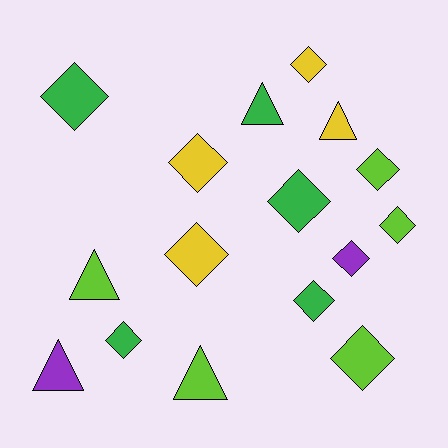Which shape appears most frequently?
Diamond, with 11 objects.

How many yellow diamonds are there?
There are 3 yellow diamonds.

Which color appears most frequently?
Lime, with 5 objects.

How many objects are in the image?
There are 16 objects.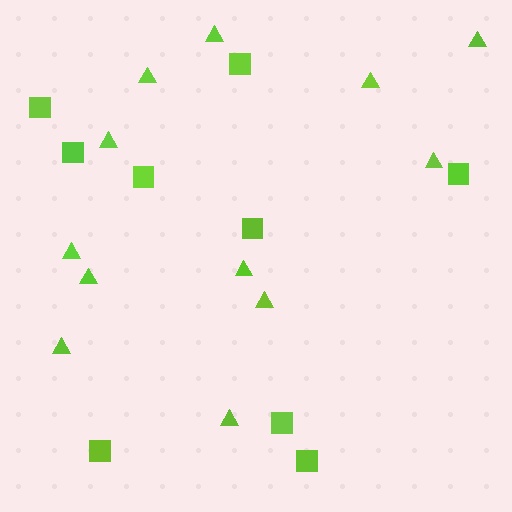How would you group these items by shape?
There are 2 groups: one group of triangles (12) and one group of squares (9).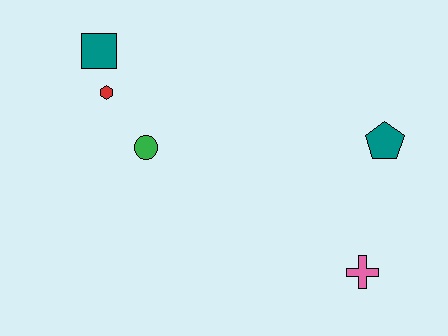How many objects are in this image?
There are 5 objects.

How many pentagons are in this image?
There is 1 pentagon.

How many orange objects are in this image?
There are no orange objects.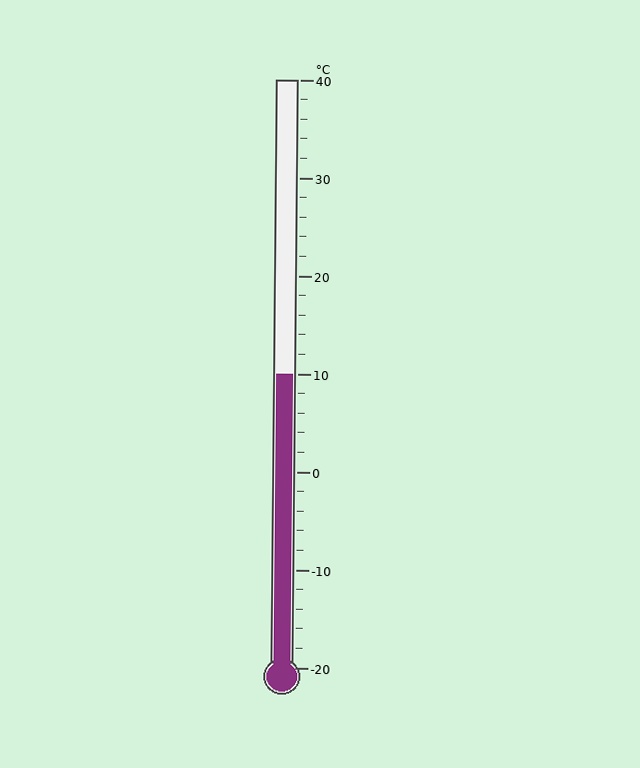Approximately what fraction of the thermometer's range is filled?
The thermometer is filled to approximately 50% of its range.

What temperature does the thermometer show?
The thermometer shows approximately 10°C.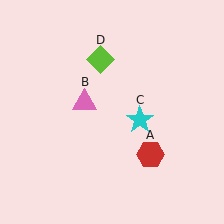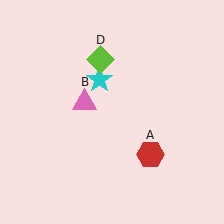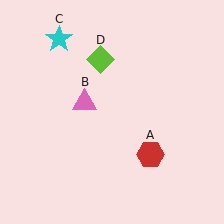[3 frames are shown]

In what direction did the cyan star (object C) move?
The cyan star (object C) moved up and to the left.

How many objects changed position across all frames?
1 object changed position: cyan star (object C).